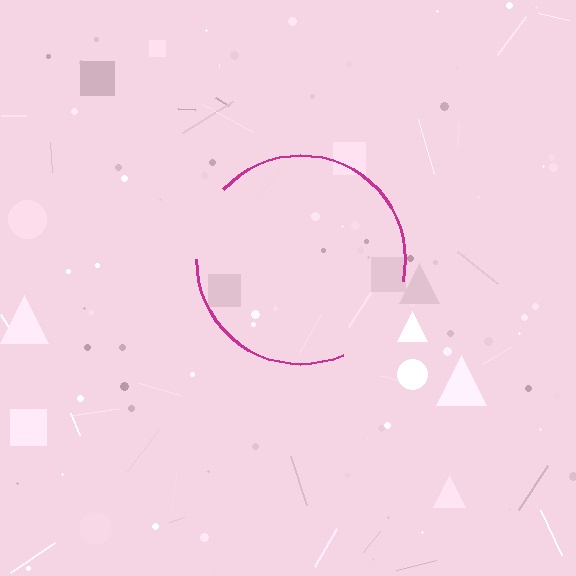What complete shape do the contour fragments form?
The contour fragments form a circle.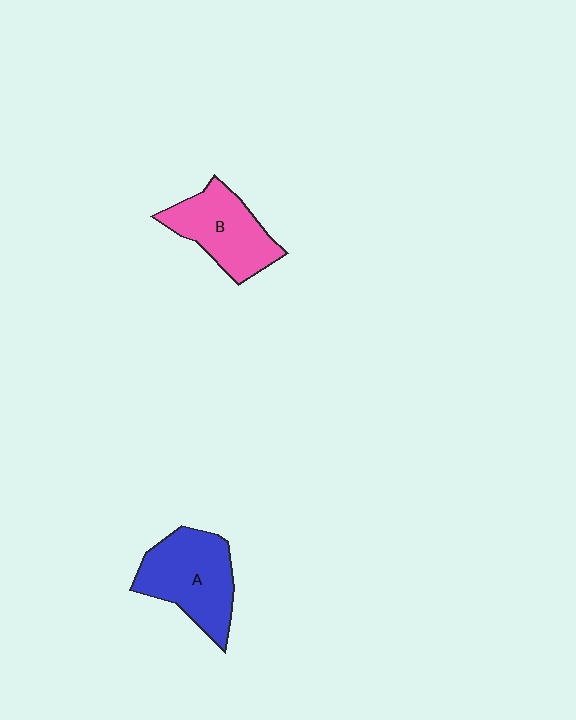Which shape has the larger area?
Shape A (blue).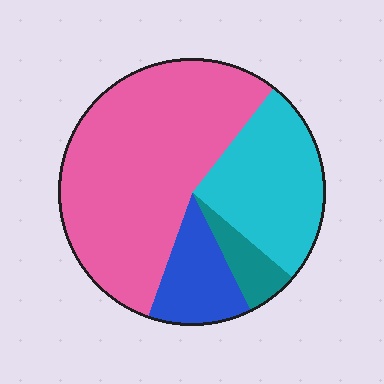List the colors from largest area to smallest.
From largest to smallest: pink, cyan, blue, teal.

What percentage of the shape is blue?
Blue takes up less than a sixth of the shape.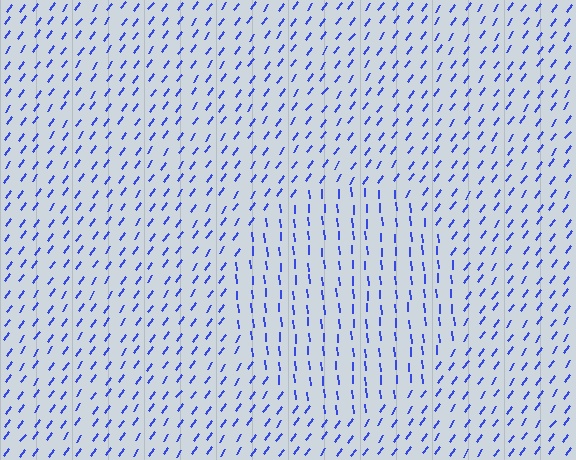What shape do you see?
I see a circle.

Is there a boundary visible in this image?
Yes, there is a texture boundary formed by a change in line orientation.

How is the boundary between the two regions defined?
The boundary is defined purely by a change in line orientation (approximately 40 degrees difference). All lines are the same color and thickness.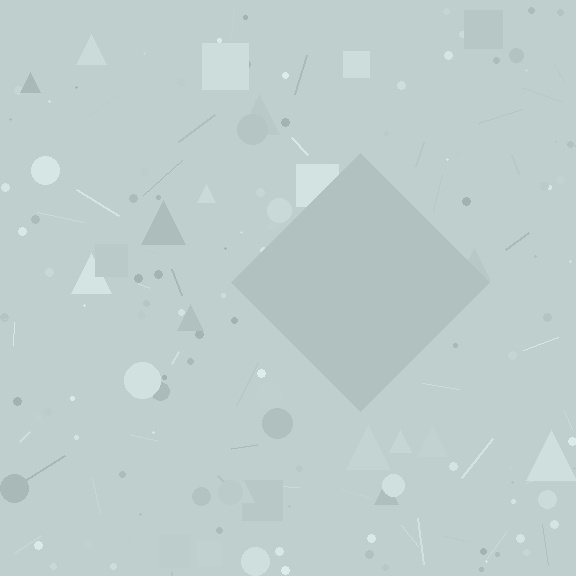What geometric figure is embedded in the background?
A diamond is embedded in the background.